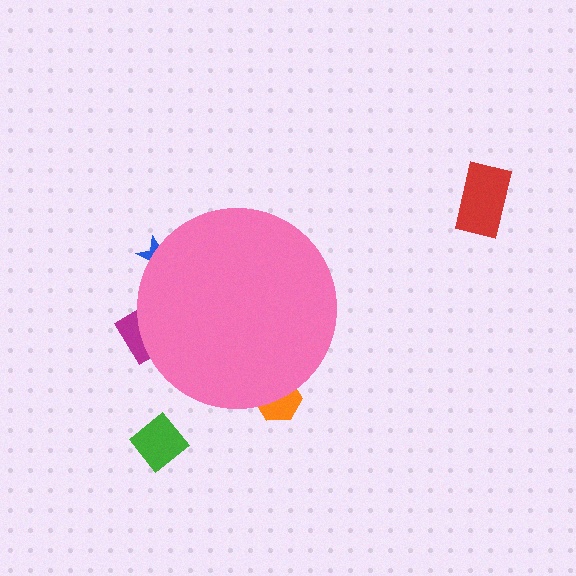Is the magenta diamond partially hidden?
Yes, the magenta diamond is partially hidden behind the pink circle.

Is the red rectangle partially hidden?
No, the red rectangle is fully visible.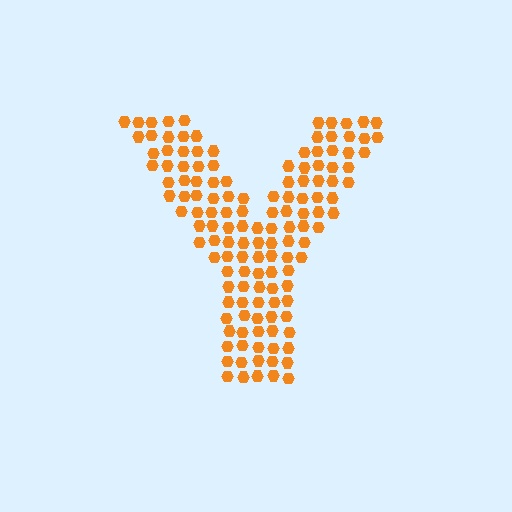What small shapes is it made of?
It is made of small hexagons.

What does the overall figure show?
The overall figure shows the letter Y.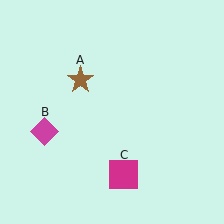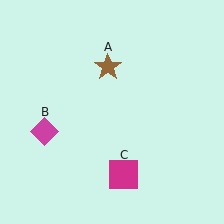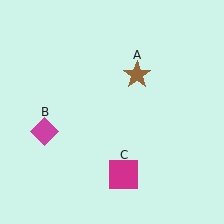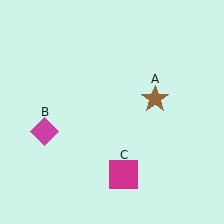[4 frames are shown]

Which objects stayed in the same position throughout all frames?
Magenta diamond (object B) and magenta square (object C) remained stationary.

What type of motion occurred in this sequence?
The brown star (object A) rotated clockwise around the center of the scene.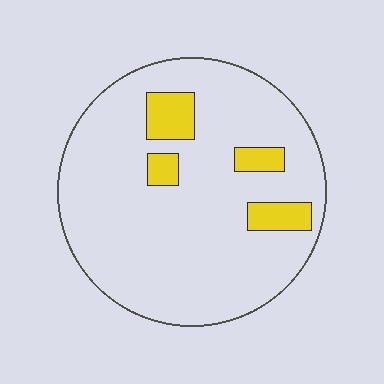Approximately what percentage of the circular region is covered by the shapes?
Approximately 10%.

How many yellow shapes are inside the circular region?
4.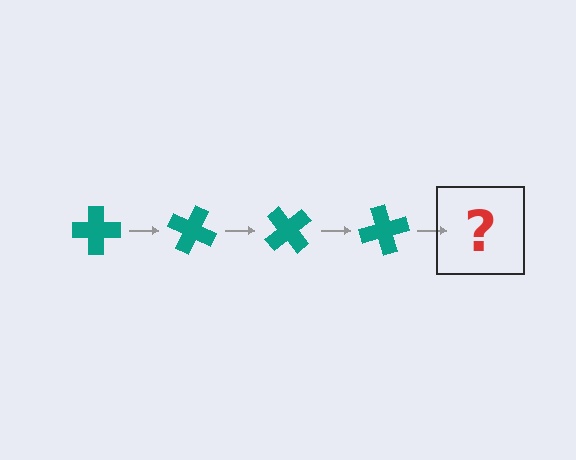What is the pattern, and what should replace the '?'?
The pattern is that the cross rotates 25 degrees each step. The '?' should be a teal cross rotated 100 degrees.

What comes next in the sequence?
The next element should be a teal cross rotated 100 degrees.